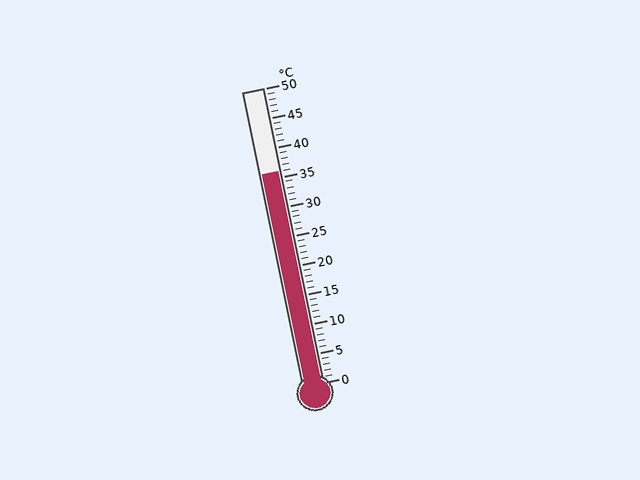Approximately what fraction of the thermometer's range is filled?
The thermometer is filled to approximately 70% of its range.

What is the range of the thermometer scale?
The thermometer scale ranges from 0°C to 50°C.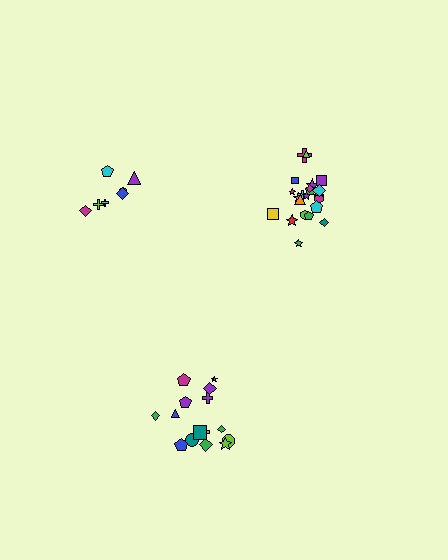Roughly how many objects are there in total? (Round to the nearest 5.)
Roughly 45 objects in total.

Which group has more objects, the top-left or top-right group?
The top-right group.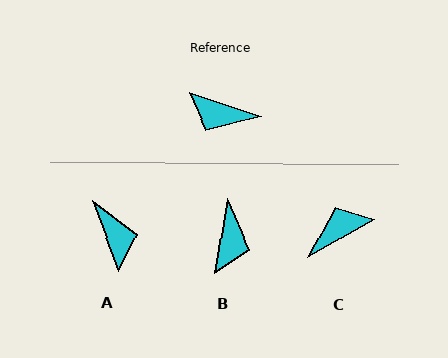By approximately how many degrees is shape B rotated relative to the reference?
Approximately 99 degrees counter-clockwise.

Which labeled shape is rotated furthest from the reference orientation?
C, about 132 degrees away.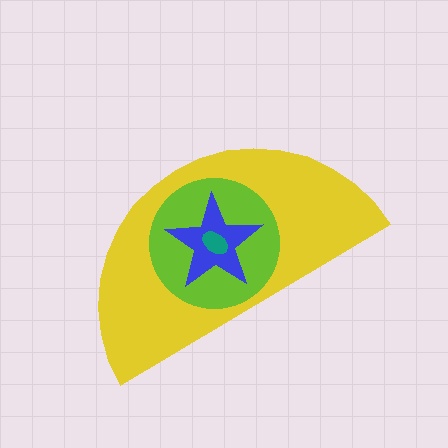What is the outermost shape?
The yellow semicircle.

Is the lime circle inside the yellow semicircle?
Yes.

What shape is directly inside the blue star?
The teal ellipse.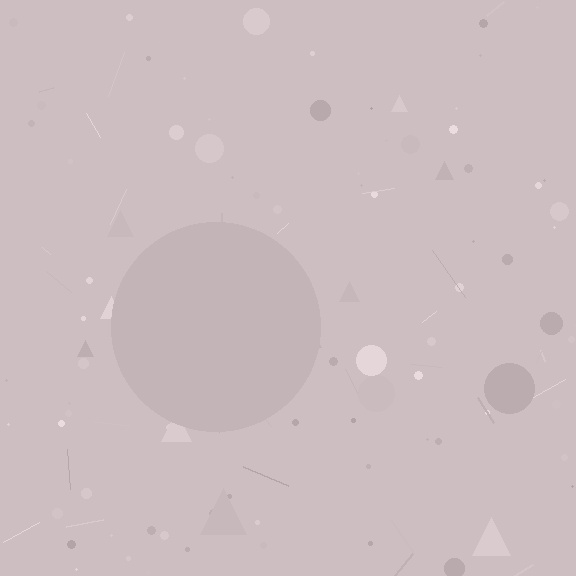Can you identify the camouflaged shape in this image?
The camouflaged shape is a circle.